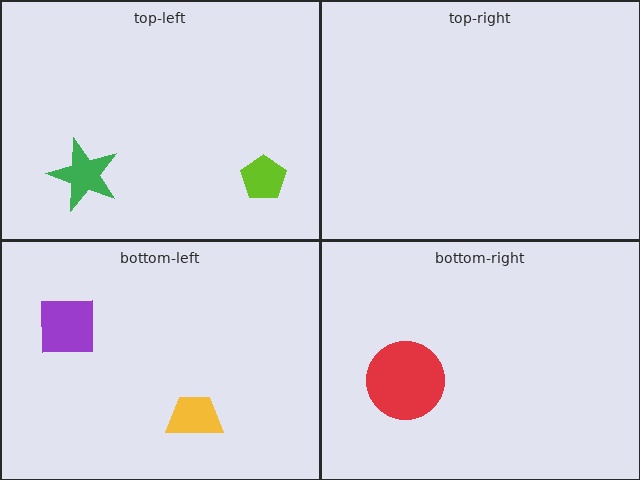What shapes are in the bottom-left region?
The yellow trapezoid, the purple square.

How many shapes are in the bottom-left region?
2.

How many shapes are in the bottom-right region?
1.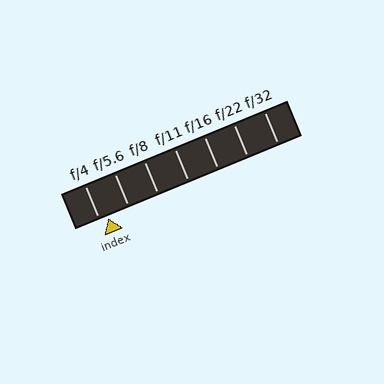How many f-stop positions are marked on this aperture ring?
There are 7 f-stop positions marked.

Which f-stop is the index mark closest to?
The index mark is closest to f/4.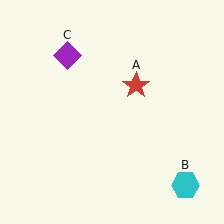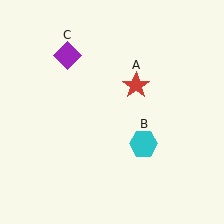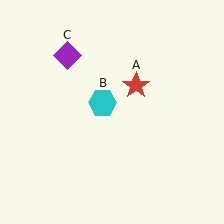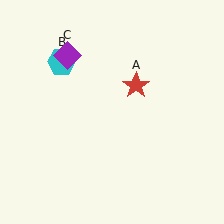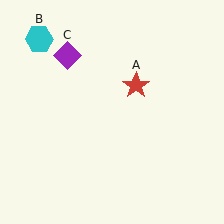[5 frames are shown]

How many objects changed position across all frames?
1 object changed position: cyan hexagon (object B).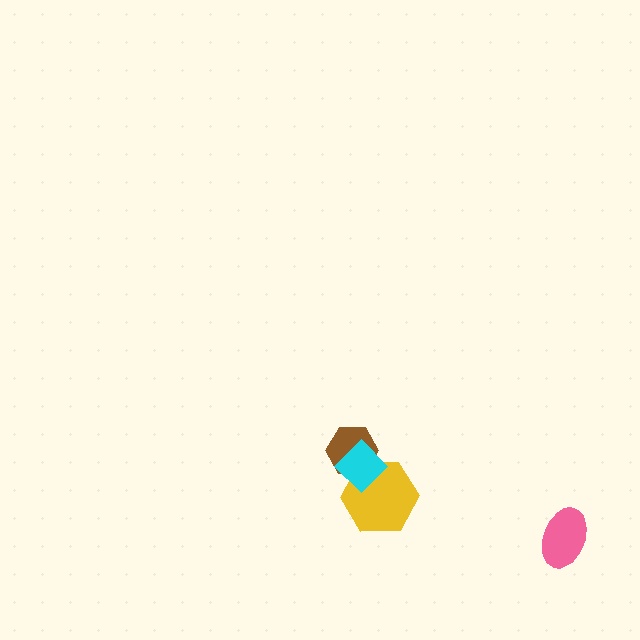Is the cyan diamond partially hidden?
No, no other shape covers it.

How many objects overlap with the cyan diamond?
2 objects overlap with the cyan diamond.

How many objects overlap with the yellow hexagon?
2 objects overlap with the yellow hexagon.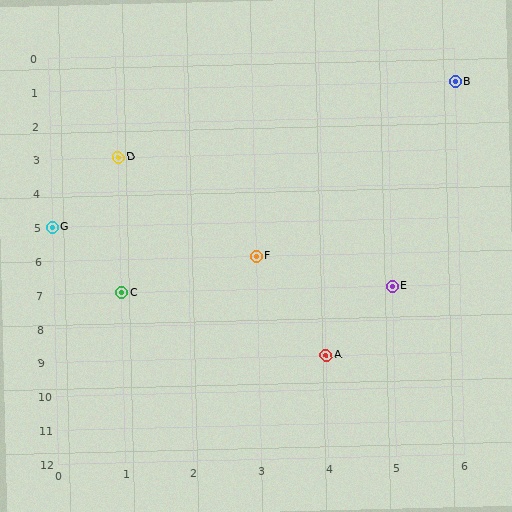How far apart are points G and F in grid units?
Points G and F are 3 columns and 1 row apart (about 3.2 grid units diagonally).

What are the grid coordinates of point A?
Point A is at grid coordinates (4, 9).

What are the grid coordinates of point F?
Point F is at grid coordinates (3, 6).